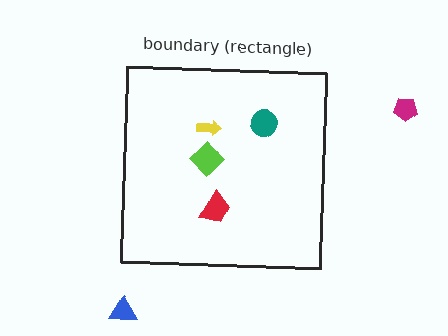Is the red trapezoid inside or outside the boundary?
Inside.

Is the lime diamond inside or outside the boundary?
Inside.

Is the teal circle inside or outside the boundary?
Inside.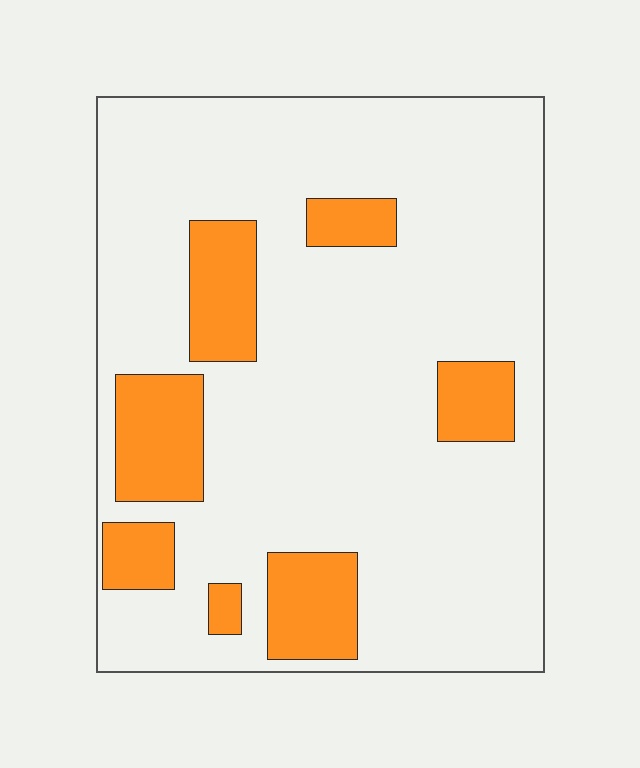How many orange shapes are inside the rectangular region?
7.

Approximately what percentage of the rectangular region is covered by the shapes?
Approximately 20%.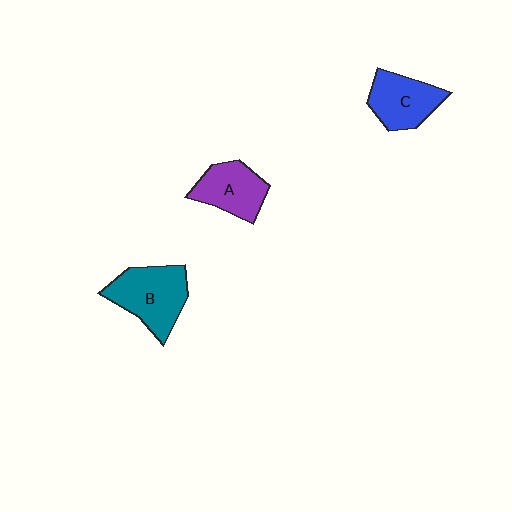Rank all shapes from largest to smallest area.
From largest to smallest: B (teal), C (blue), A (purple).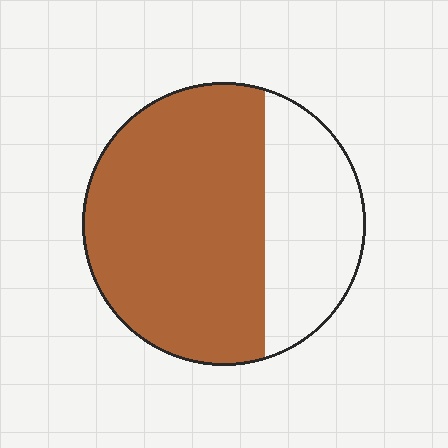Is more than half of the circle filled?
Yes.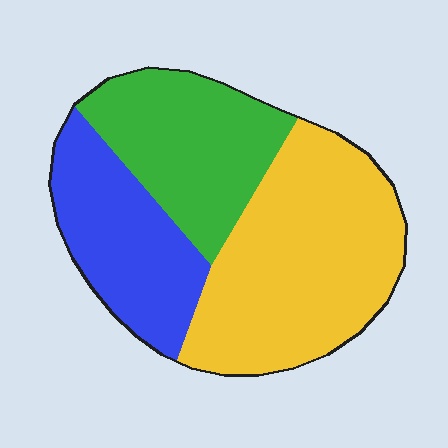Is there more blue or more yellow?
Yellow.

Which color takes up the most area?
Yellow, at roughly 45%.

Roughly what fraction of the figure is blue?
Blue takes up about one quarter (1/4) of the figure.